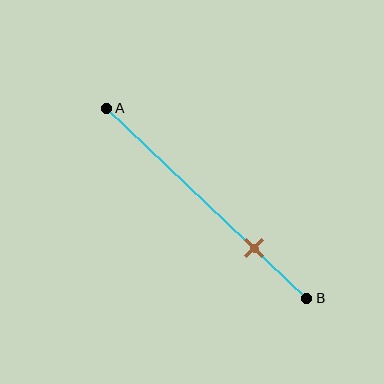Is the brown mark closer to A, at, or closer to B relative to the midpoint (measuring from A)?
The brown mark is closer to point B than the midpoint of segment AB.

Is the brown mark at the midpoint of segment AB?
No, the mark is at about 75% from A, not at the 50% midpoint.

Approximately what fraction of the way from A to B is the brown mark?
The brown mark is approximately 75% of the way from A to B.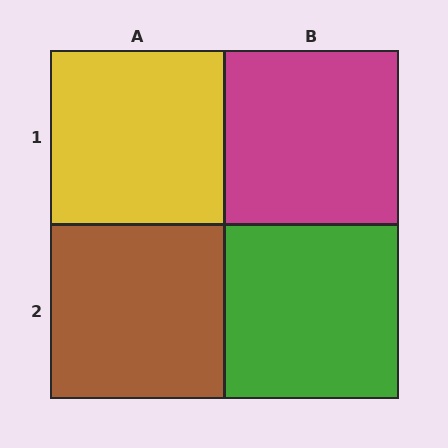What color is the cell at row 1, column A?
Yellow.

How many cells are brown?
1 cell is brown.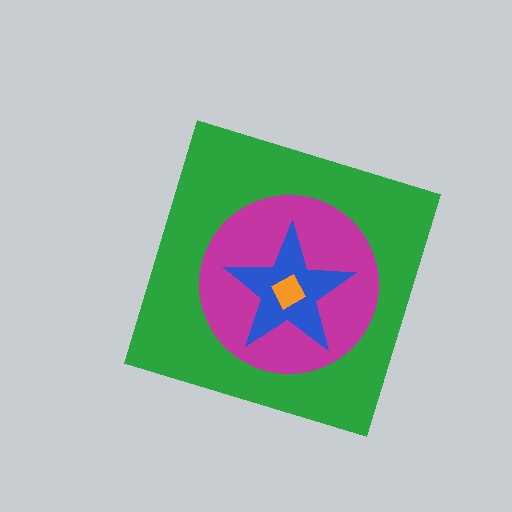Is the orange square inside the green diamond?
Yes.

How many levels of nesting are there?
4.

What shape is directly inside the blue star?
The orange square.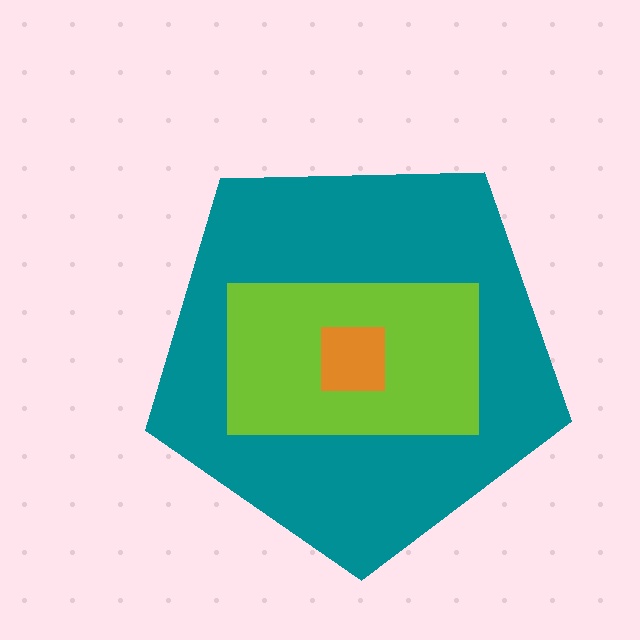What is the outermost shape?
The teal pentagon.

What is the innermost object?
The orange square.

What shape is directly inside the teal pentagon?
The lime rectangle.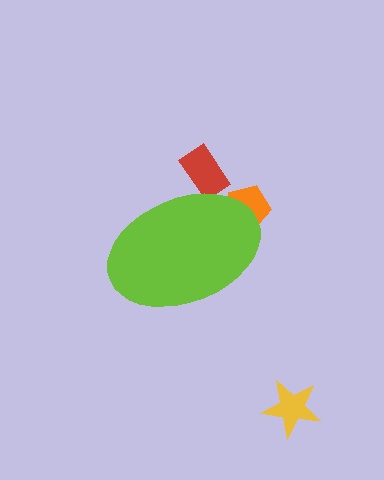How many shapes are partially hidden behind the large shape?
2 shapes are partially hidden.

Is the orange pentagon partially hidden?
Yes, the orange pentagon is partially hidden behind the lime ellipse.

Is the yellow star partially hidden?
No, the yellow star is fully visible.